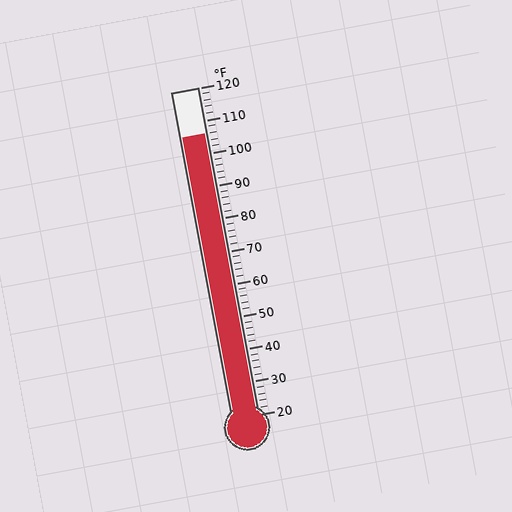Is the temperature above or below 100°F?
The temperature is above 100°F.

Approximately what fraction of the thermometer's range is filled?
The thermometer is filled to approximately 85% of its range.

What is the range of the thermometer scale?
The thermometer scale ranges from 20°F to 120°F.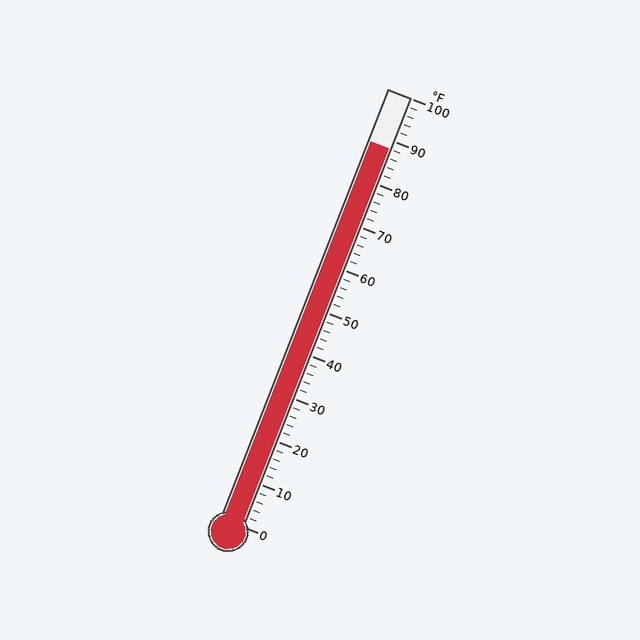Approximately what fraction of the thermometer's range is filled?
The thermometer is filled to approximately 90% of its range.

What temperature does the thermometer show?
The thermometer shows approximately 88°F.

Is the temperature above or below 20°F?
The temperature is above 20°F.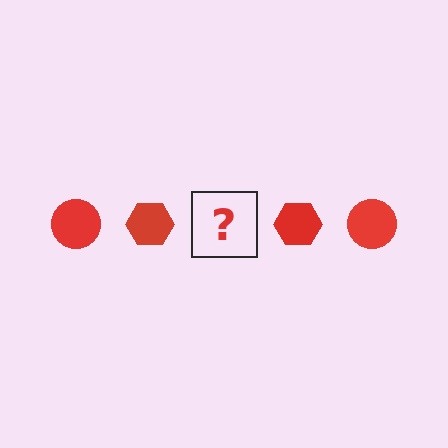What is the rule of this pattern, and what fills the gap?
The rule is that the pattern cycles through circle, hexagon shapes in red. The gap should be filled with a red circle.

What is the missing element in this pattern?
The missing element is a red circle.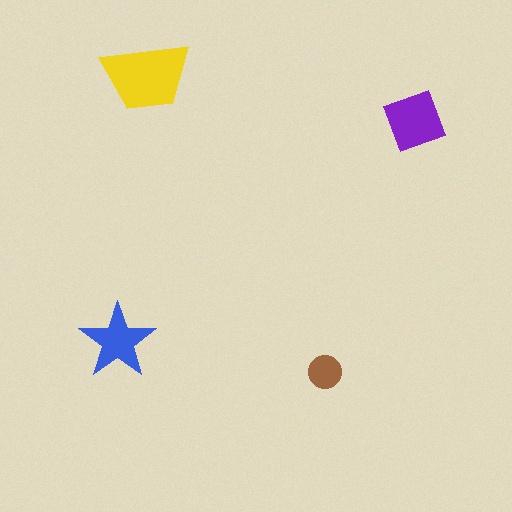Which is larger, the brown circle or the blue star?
The blue star.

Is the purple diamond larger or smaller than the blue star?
Larger.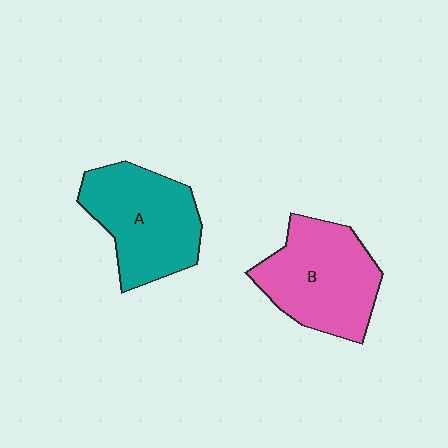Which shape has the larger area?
Shape B (pink).